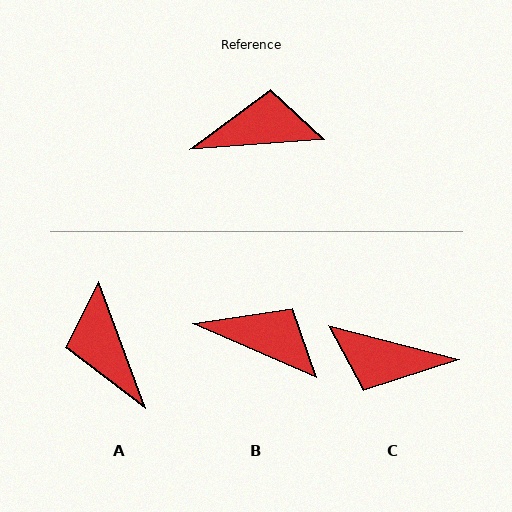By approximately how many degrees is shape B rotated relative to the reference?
Approximately 28 degrees clockwise.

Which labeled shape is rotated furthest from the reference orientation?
C, about 161 degrees away.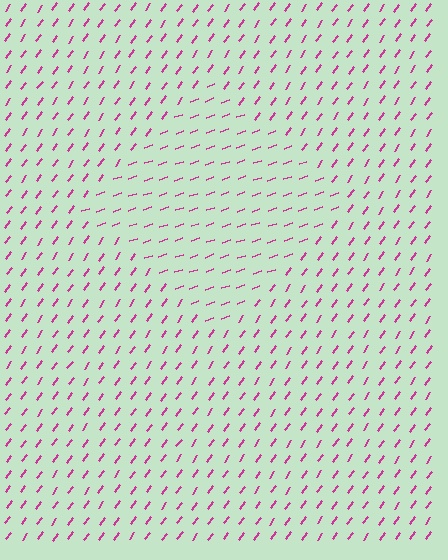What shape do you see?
I see a diamond.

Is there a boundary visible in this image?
Yes, there is a texture boundary formed by a change in line orientation.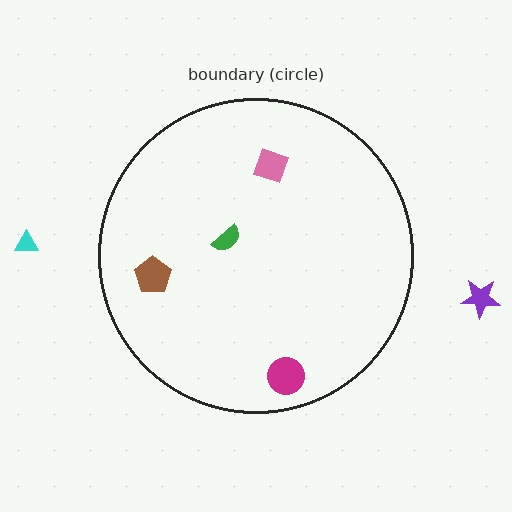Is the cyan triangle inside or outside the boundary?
Outside.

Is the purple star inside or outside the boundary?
Outside.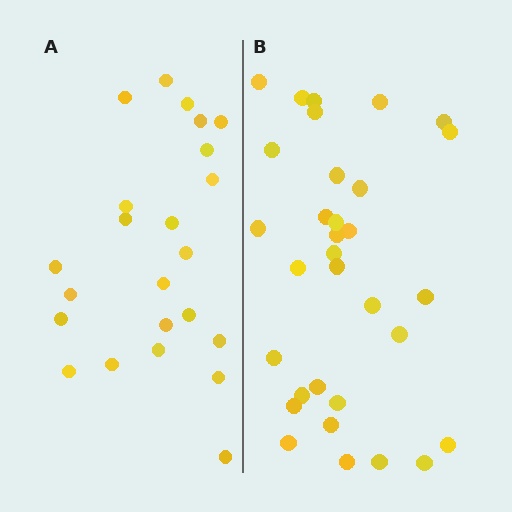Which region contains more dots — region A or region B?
Region B (the right region) has more dots.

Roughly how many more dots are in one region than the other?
Region B has roughly 8 or so more dots than region A.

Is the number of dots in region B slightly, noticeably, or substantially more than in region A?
Region B has noticeably more, but not dramatically so. The ratio is roughly 1.4 to 1.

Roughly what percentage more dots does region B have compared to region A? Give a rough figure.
About 40% more.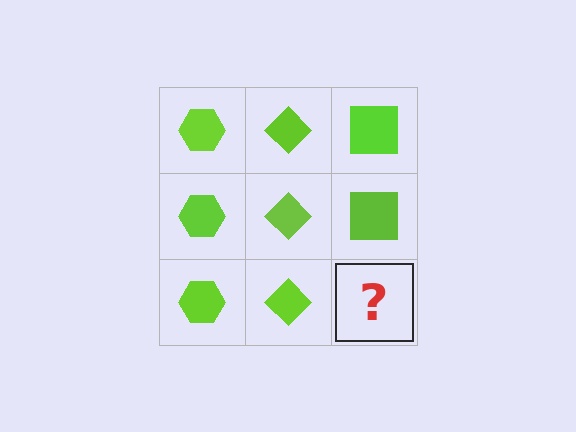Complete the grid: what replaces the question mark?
The question mark should be replaced with a lime square.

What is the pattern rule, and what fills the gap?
The rule is that each column has a consistent shape. The gap should be filled with a lime square.